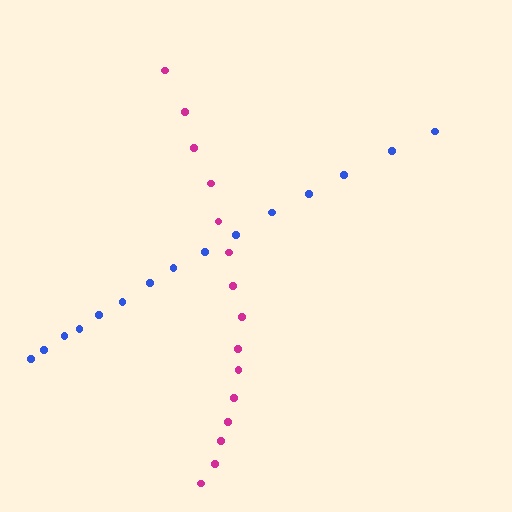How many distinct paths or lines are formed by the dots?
There are 2 distinct paths.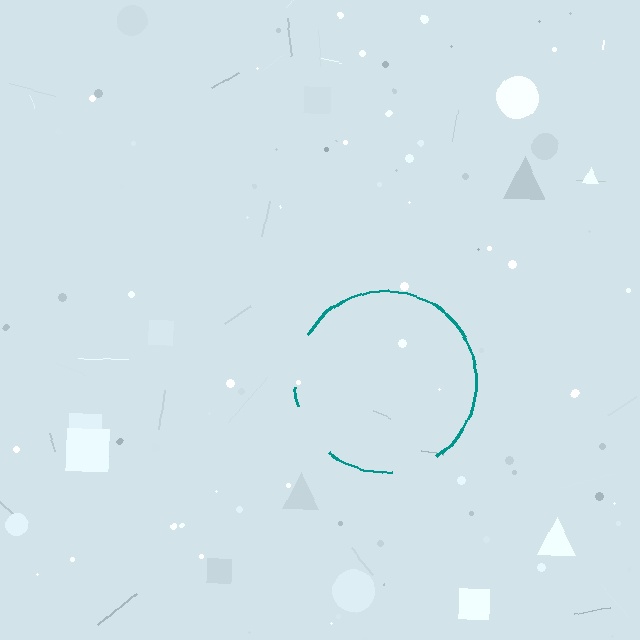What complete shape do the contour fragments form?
The contour fragments form a circle.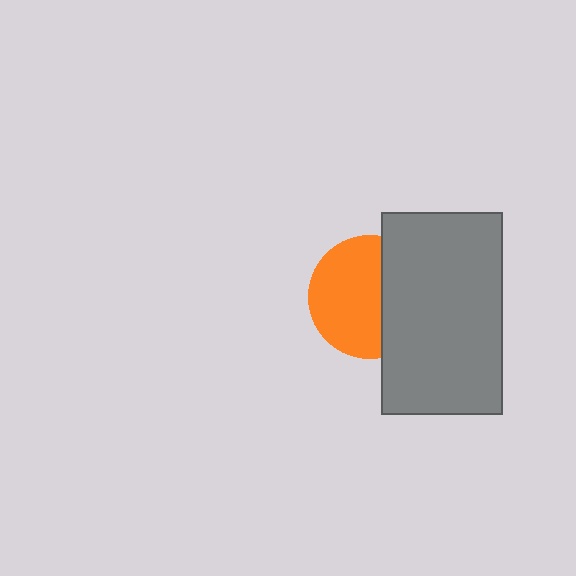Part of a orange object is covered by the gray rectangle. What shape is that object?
It is a circle.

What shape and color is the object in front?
The object in front is a gray rectangle.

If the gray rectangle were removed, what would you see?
You would see the complete orange circle.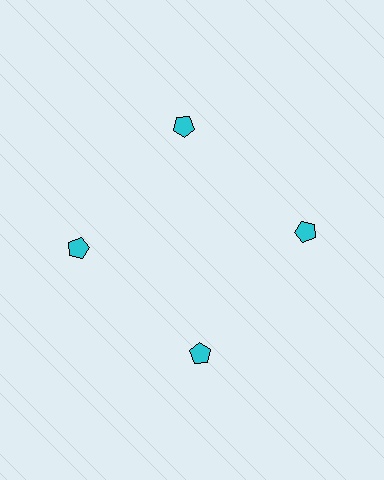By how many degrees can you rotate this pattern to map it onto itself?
The pattern maps onto itself every 90 degrees of rotation.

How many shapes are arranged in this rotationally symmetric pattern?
There are 4 shapes, arranged in 4 groups of 1.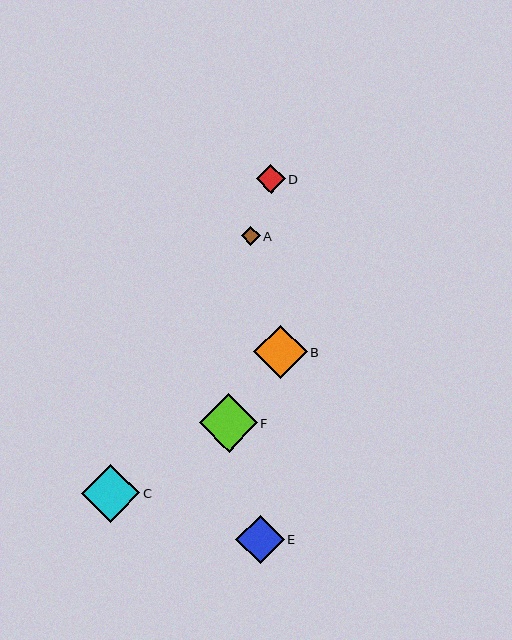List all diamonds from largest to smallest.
From largest to smallest: F, C, B, E, D, A.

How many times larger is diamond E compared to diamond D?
Diamond E is approximately 1.7 times the size of diamond D.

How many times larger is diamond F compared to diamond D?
Diamond F is approximately 2.0 times the size of diamond D.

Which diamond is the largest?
Diamond F is the largest with a size of approximately 58 pixels.